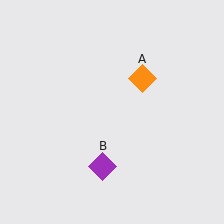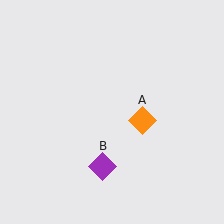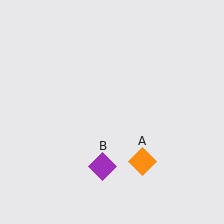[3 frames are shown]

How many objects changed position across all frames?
1 object changed position: orange diamond (object A).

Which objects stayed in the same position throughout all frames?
Purple diamond (object B) remained stationary.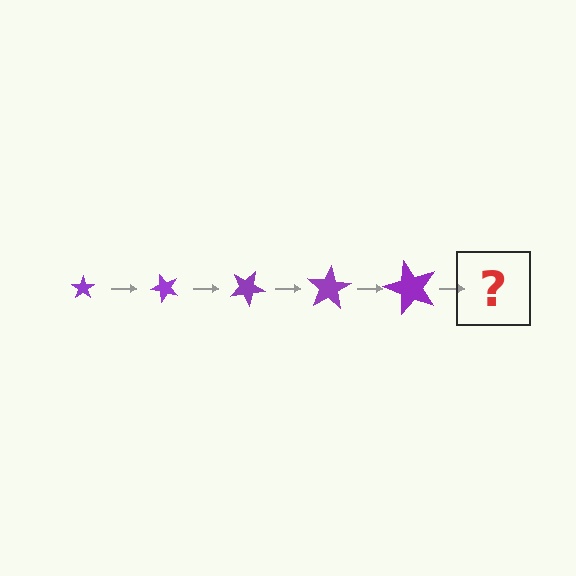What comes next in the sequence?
The next element should be a star, larger than the previous one and rotated 250 degrees from the start.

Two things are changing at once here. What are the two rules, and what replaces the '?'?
The two rules are that the star grows larger each step and it rotates 50 degrees each step. The '?' should be a star, larger than the previous one and rotated 250 degrees from the start.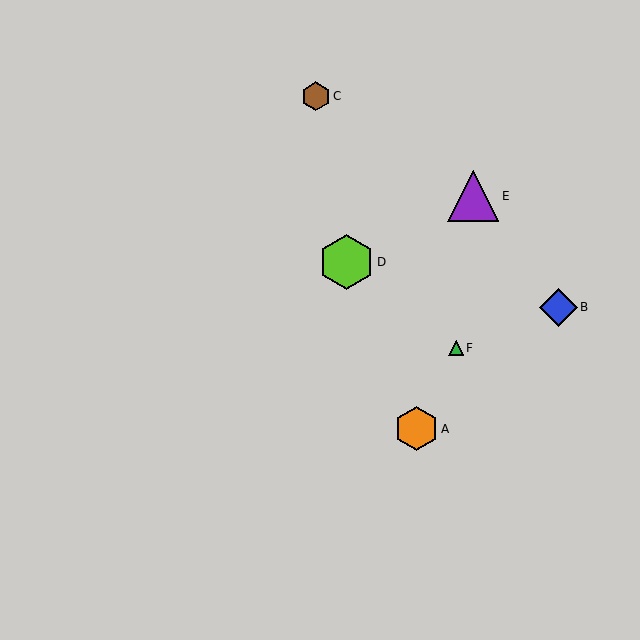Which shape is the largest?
The lime hexagon (labeled D) is the largest.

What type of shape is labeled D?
Shape D is a lime hexagon.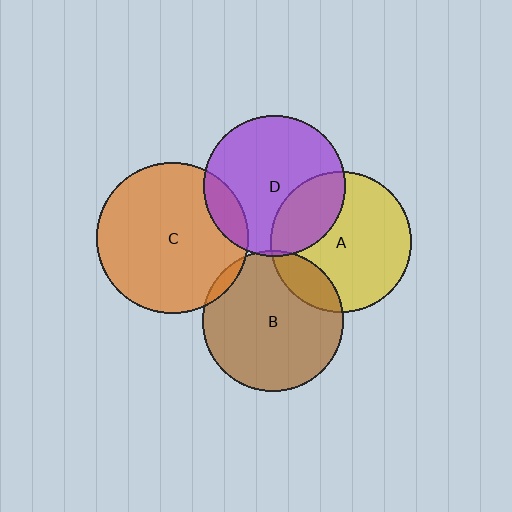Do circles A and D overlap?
Yes.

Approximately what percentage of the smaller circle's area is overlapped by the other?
Approximately 25%.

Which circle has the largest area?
Circle C (orange).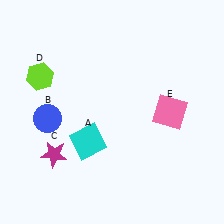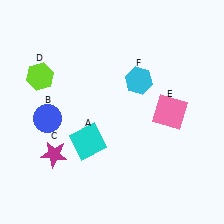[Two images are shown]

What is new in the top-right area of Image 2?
A cyan hexagon (F) was added in the top-right area of Image 2.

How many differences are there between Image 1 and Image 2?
There is 1 difference between the two images.